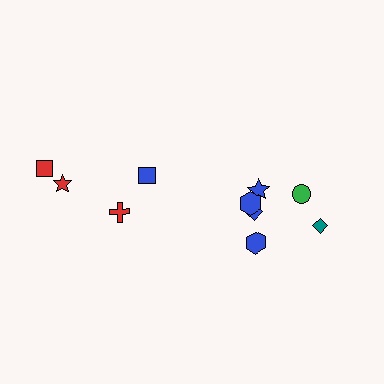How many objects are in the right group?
There are 6 objects.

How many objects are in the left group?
There are 4 objects.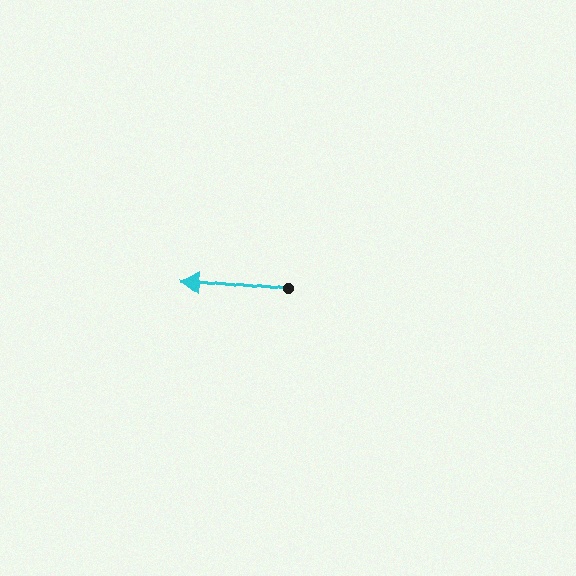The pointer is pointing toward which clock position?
Roughly 9 o'clock.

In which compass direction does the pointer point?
West.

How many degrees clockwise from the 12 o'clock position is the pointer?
Approximately 276 degrees.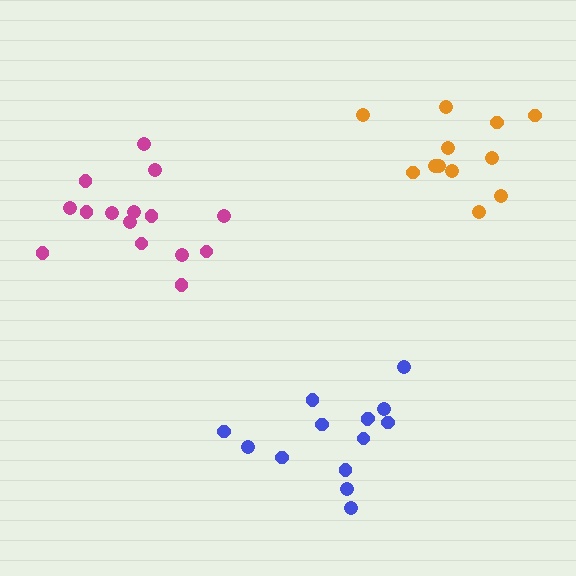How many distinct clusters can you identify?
There are 3 distinct clusters.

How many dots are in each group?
Group 1: 14 dots, Group 2: 15 dots, Group 3: 12 dots (41 total).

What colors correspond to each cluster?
The clusters are colored: blue, magenta, orange.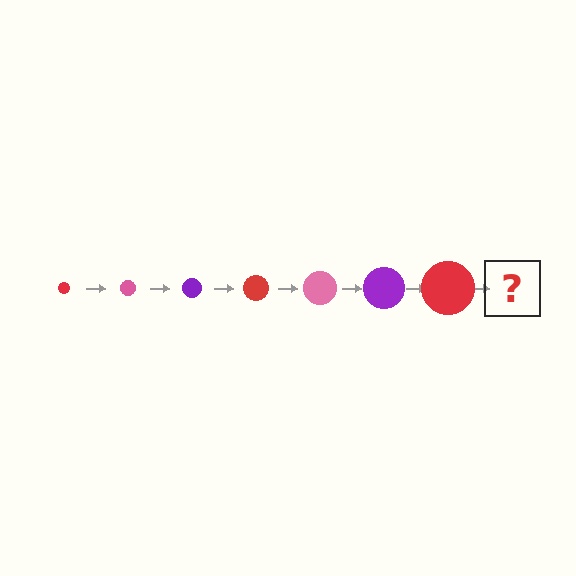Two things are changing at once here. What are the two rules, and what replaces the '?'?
The two rules are that the circle grows larger each step and the color cycles through red, pink, and purple. The '?' should be a pink circle, larger than the previous one.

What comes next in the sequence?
The next element should be a pink circle, larger than the previous one.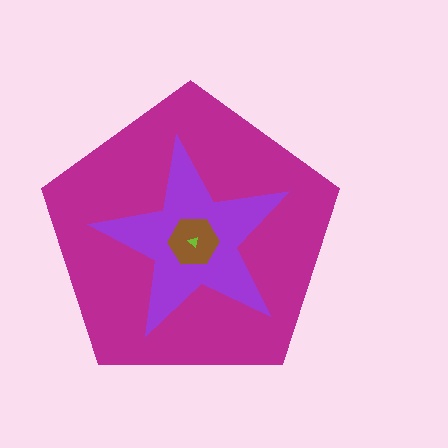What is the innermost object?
The lime triangle.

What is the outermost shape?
The magenta pentagon.